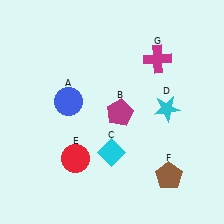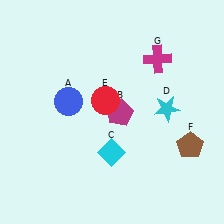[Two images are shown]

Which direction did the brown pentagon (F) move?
The brown pentagon (F) moved up.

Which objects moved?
The objects that moved are: the red circle (E), the brown pentagon (F).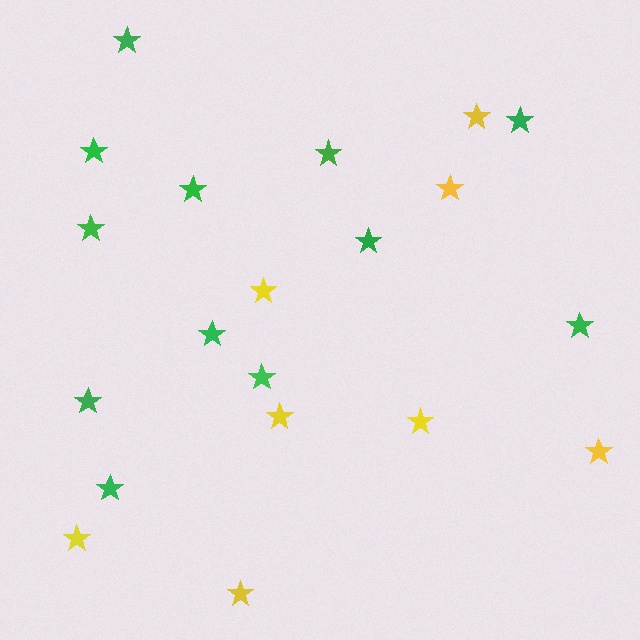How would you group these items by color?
There are 2 groups: one group of yellow stars (8) and one group of green stars (12).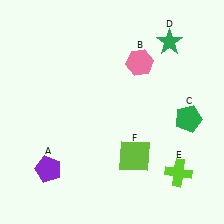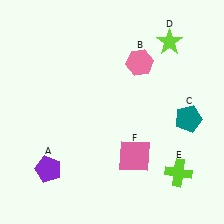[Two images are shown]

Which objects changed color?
C changed from green to teal. D changed from green to lime. F changed from lime to pink.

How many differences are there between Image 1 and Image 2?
There are 3 differences between the two images.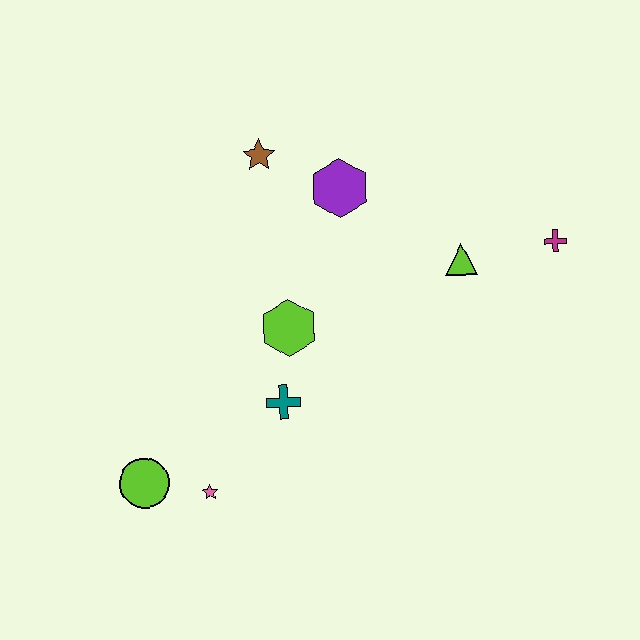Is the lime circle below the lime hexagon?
Yes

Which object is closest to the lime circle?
The pink star is closest to the lime circle.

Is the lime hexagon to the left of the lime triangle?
Yes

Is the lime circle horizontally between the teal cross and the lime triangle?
No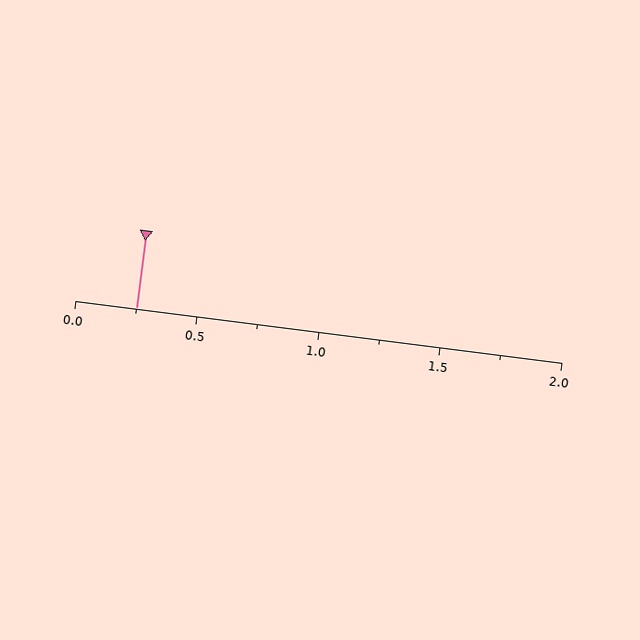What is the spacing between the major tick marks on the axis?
The major ticks are spaced 0.5 apart.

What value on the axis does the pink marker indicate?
The marker indicates approximately 0.25.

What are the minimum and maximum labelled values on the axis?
The axis runs from 0.0 to 2.0.